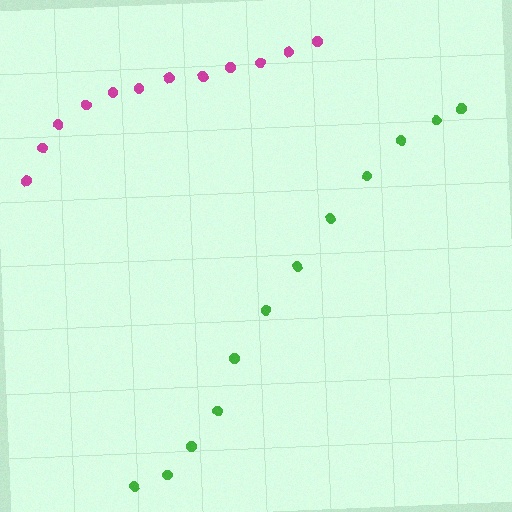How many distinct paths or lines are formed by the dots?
There are 2 distinct paths.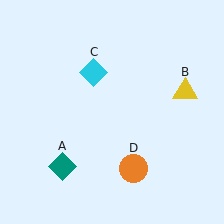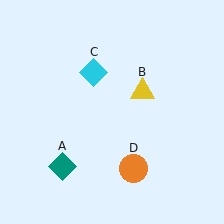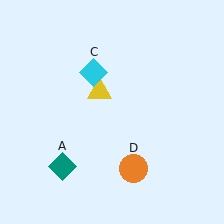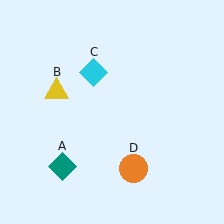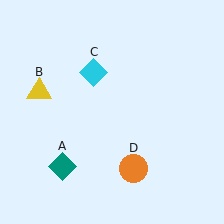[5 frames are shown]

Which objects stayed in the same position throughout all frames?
Teal diamond (object A) and cyan diamond (object C) and orange circle (object D) remained stationary.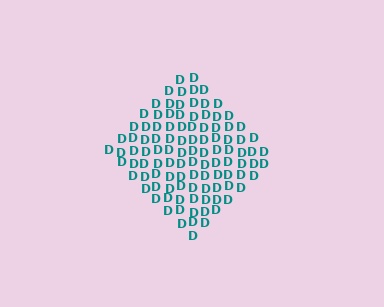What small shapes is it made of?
It is made of small letter D's.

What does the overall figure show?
The overall figure shows a diamond.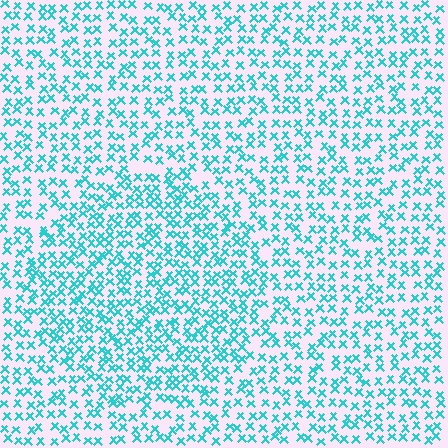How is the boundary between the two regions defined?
The boundary is defined by a change in element density (approximately 1.5x ratio). All elements are the same color, size, and shape.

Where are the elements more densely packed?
The elements are more densely packed inside the circle boundary.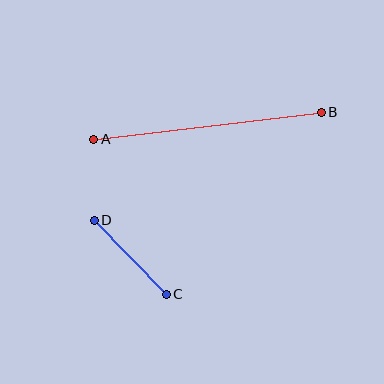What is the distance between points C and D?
The distance is approximately 104 pixels.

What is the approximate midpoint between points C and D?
The midpoint is at approximately (130, 257) pixels.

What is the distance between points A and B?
The distance is approximately 229 pixels.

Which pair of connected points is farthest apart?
Points A and B are farthest apart.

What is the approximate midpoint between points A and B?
The midpoint is at approximately (207, 126) pixels.